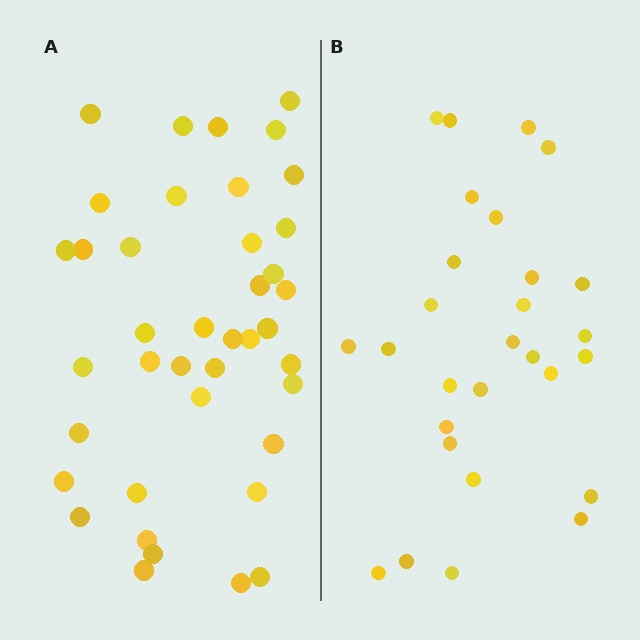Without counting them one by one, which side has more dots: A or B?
Region A (the left region) has more dots.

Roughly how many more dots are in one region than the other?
Region A has roughly 12 or so more dots than region B.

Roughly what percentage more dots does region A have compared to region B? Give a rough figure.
About 45% more.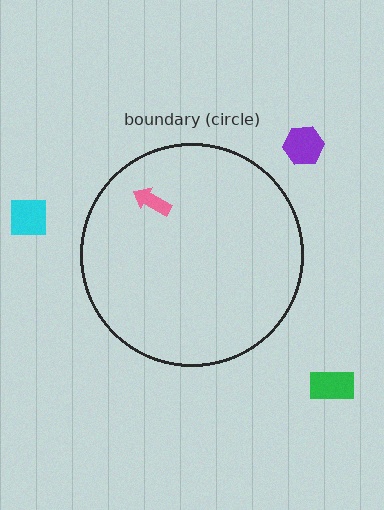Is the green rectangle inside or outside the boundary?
Outside.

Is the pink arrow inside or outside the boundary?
Inside.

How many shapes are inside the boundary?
1 inside, 3 outside.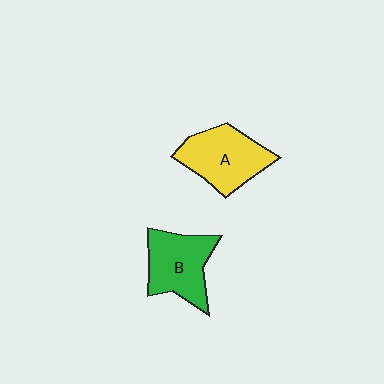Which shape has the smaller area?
Shape B (green).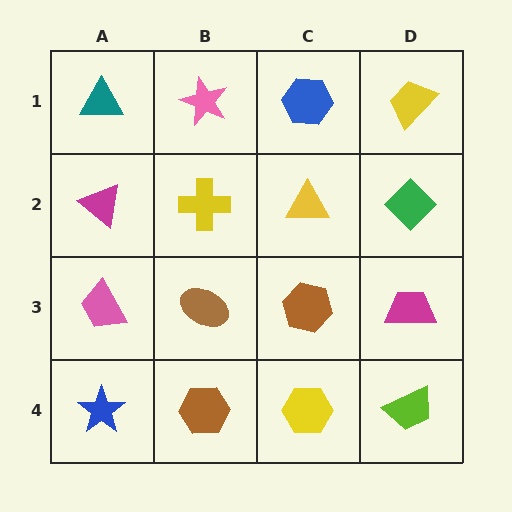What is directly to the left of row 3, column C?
A brown ellipse.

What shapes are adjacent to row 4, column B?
A brown ellipse (row 3, column B), a blue star (row 4, column A), a yellow hexagon (row 4, column C).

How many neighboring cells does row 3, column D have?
3.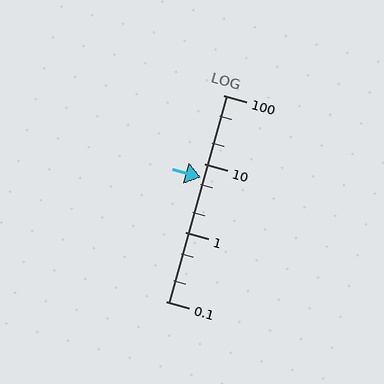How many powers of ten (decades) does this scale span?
The scale spans 3 decades, from 0.1 to 100.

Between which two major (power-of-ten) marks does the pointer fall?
The pointer is between 1 and 10.